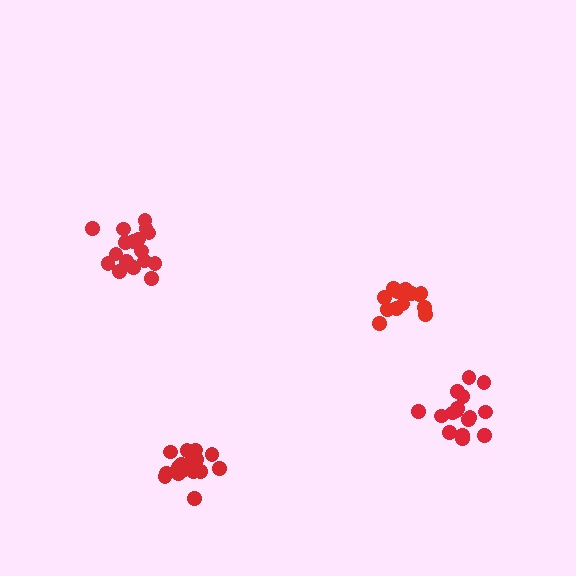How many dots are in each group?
Group 1: 17 dots, Group 2: 15 dots, Group 3: 17 dots, Group 4: 16 dots (65 total).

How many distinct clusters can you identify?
There are 4 distinct clusters.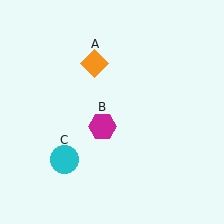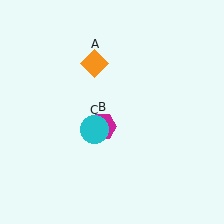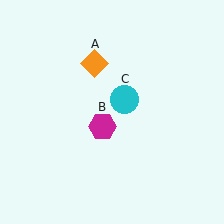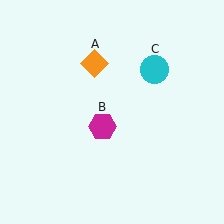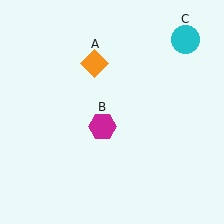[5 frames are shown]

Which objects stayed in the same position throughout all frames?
Orange diamond (object A) and magenta hexagon (object B) remained stationary.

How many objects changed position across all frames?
1 object changed position: cyan circle (object C).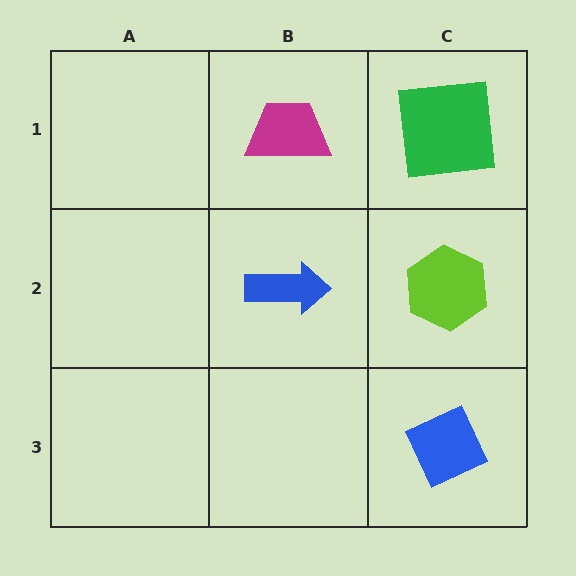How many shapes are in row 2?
2 shapes.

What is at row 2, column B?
A blue arrow.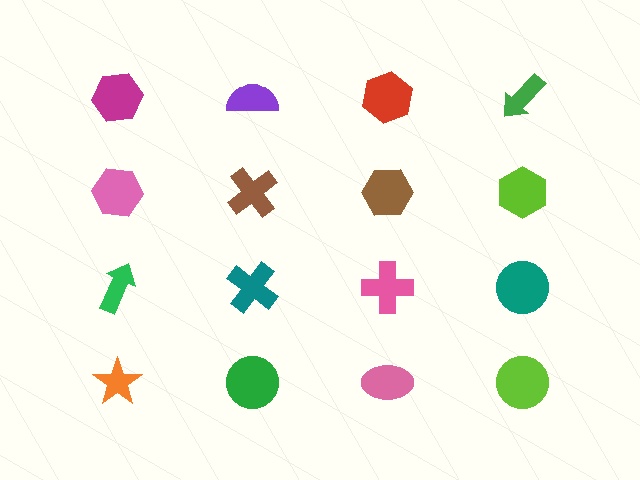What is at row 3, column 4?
A teal circle.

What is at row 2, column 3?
A brown hexagon.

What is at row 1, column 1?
A magenta hexagon.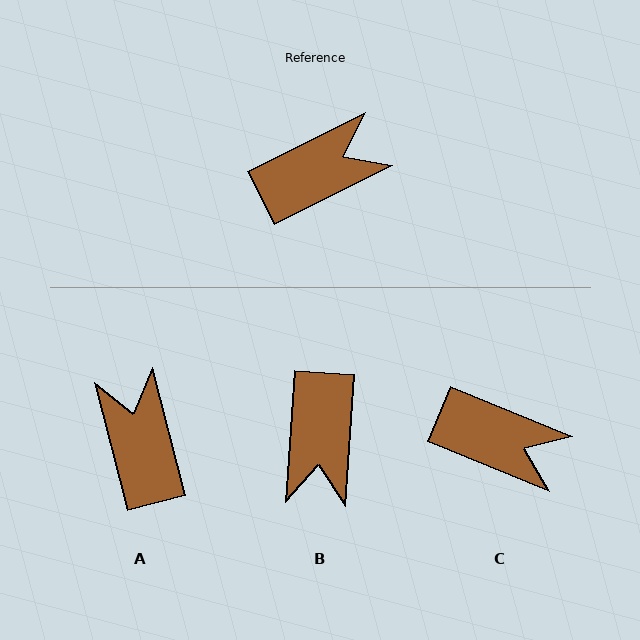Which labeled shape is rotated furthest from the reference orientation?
B, about 121 degrees away.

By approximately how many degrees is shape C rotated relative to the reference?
Approximately 49 degrees clockwise.